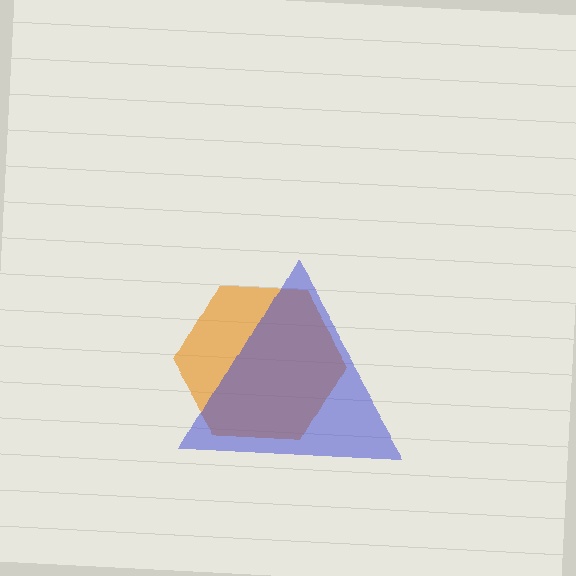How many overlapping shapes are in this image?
There are 2 overlapping shapes in the image.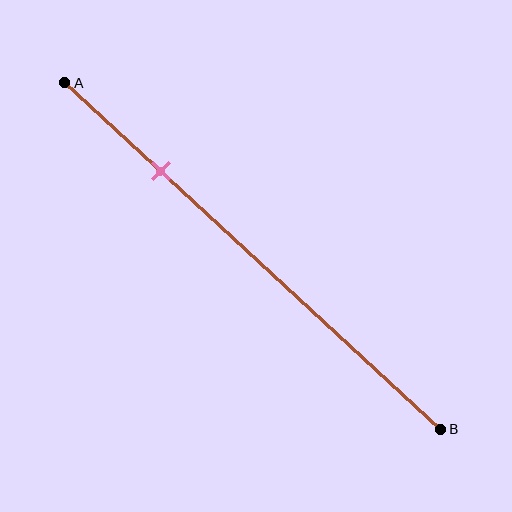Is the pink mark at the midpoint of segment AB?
No, the mark is at about 25% from A, not at the 50% midpoint.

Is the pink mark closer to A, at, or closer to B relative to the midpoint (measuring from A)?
The pink mark is closer to point A than the midpoint of segment AB.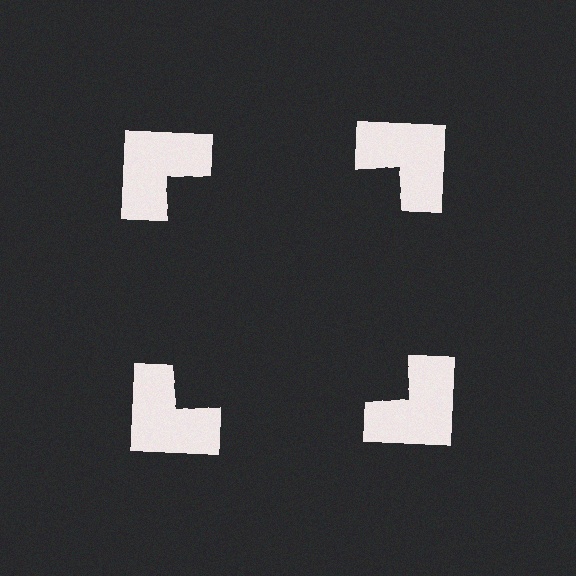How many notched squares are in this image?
There are 4 — one at each vertex of the illusory square.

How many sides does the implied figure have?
4 sides.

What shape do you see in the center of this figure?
An illusory square — its edges are inferred from the aligned wedge cuts in the notched squares, not physically drawn.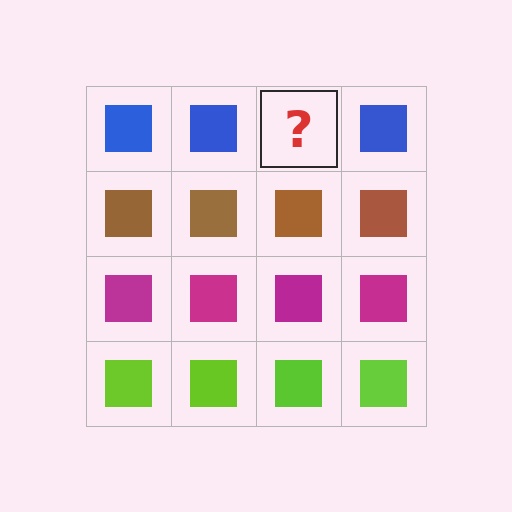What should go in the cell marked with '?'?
The missing cell should contain a blue square.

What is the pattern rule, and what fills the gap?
The rule is that each row has a consistent color. The gap should be filled with a blue square.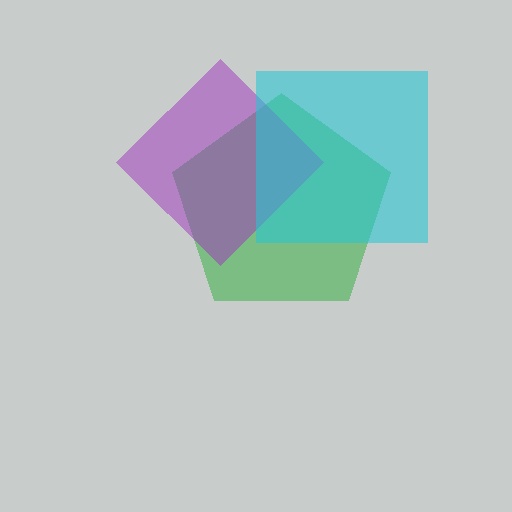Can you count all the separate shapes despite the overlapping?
Yes, there are 3 separate shapes.